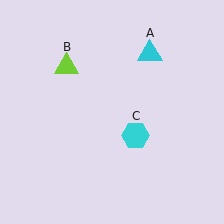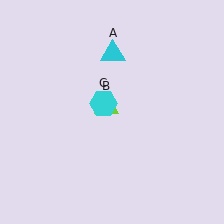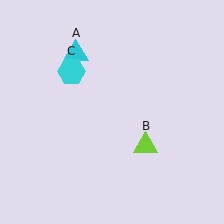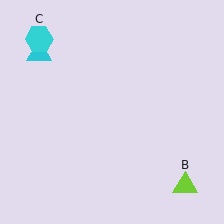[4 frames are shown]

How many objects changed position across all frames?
3 objects changed position: cyan triangle (object A), lime triangle (object B), cyan hexagon (object C).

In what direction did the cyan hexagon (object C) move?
The cyan hexagon (object C) moved up and to the left.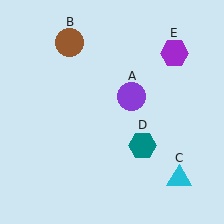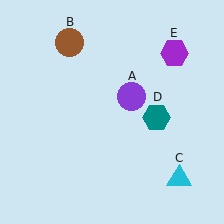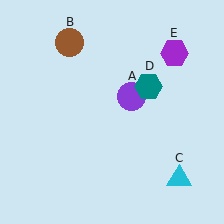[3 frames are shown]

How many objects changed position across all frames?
1 object changed position: teal hexagon (object D).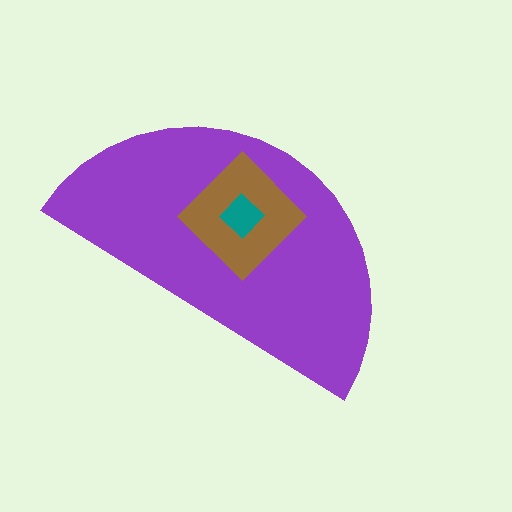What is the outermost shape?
The purple semicircle.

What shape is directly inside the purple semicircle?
The brown diamond.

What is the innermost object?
The teal diamond.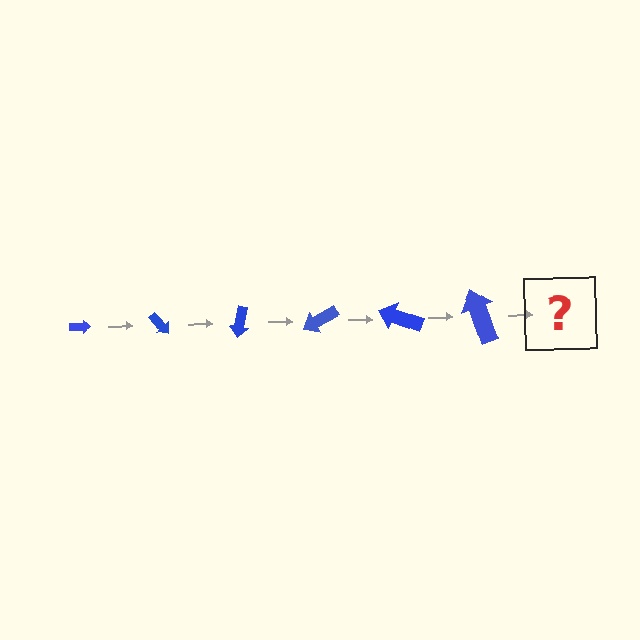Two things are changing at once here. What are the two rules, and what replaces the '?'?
The two rules are that the arrow grows larger each step and it rotates 50 degrees each step. The '?' should be an arrow, larger than the previous one and rotated 300 degrees from the start.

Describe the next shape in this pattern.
It should be an arrow, larger than the previous one and rotated 300 degrees from the start.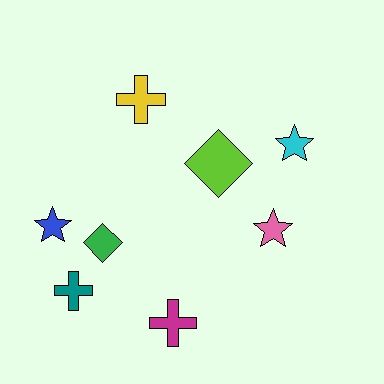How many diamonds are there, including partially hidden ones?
There are 2 diamonds.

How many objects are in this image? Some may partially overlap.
There are 8 objects.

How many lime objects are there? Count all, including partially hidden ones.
There is 1 lime object.